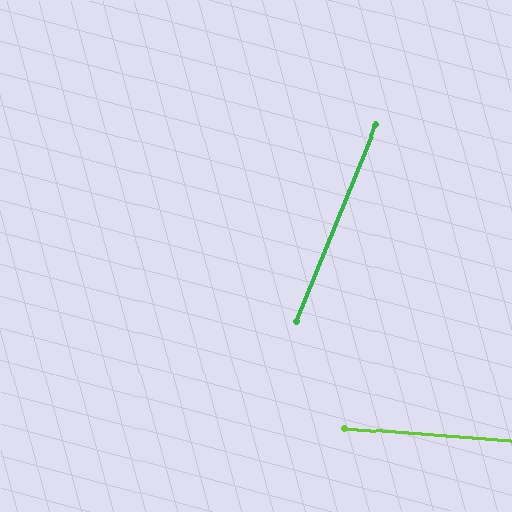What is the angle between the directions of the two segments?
Approximately 73 degrees.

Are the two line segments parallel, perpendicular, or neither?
Neither parallel nor perpendicular — they differ by about 73°.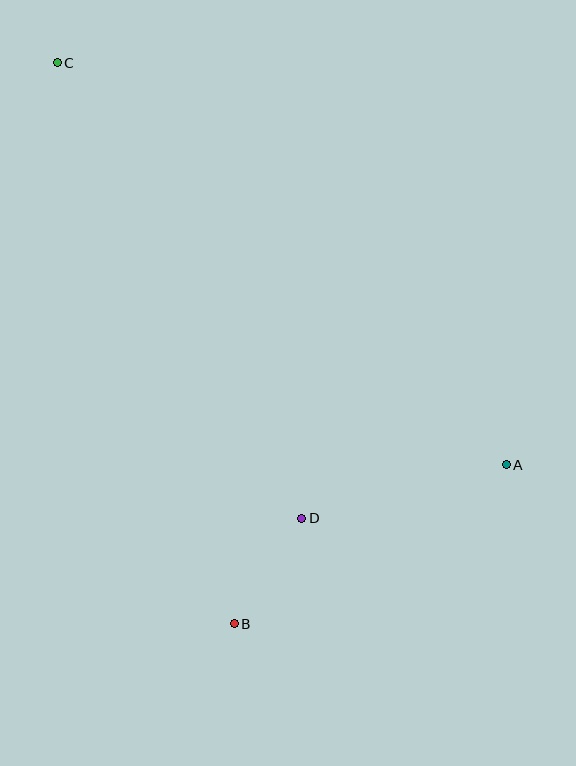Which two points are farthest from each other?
Points A and C are farthest from each other.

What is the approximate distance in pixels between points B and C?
The distance between B and C is approximately 589 pixels.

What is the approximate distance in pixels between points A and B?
The distance between A and B is approximately 315 pixels.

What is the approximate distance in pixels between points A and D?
The distance between A and D is approximately 212 pixels.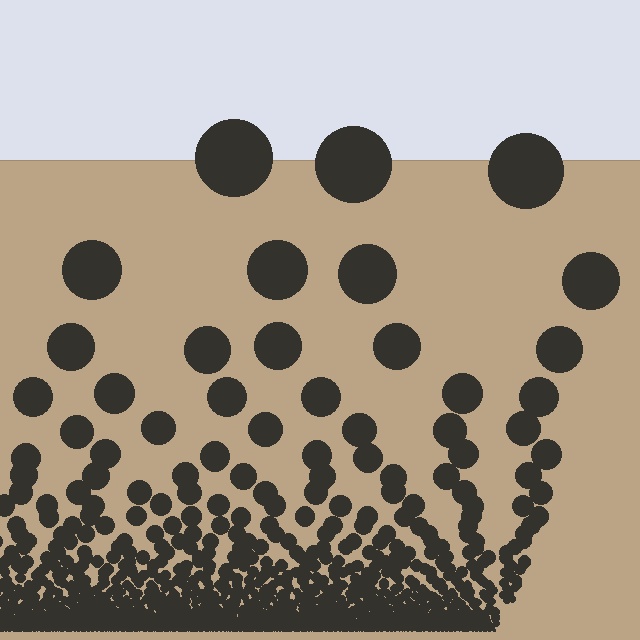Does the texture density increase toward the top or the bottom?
Density increases toward the bottom.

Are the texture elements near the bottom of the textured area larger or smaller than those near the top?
Smaller. The gradient is inverted — elements near the bottom are smaller and denser.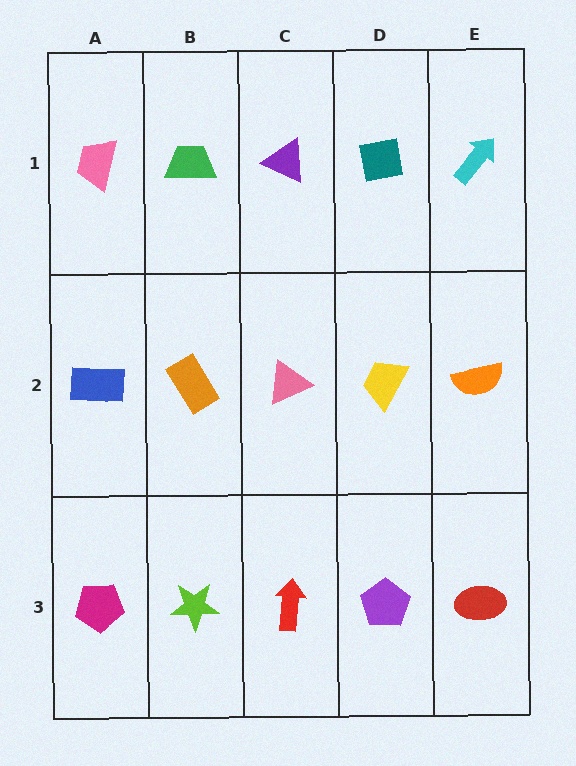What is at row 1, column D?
A teal square.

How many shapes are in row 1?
5 shapes.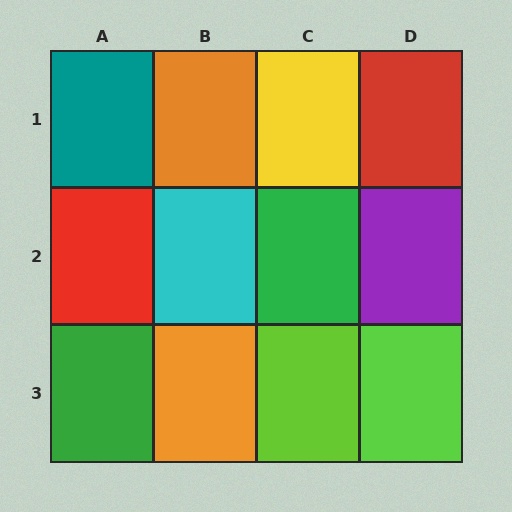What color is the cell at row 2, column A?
Red.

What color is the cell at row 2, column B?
Cyan.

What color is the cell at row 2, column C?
Green.